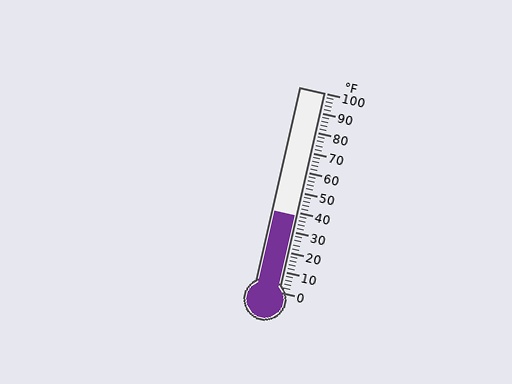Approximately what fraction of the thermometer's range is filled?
The thermometer is filled to approximately 40% of its range.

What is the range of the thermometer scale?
The thermometer scale ranges from 0°F to 100°F.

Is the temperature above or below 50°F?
The temperature is below 50°F.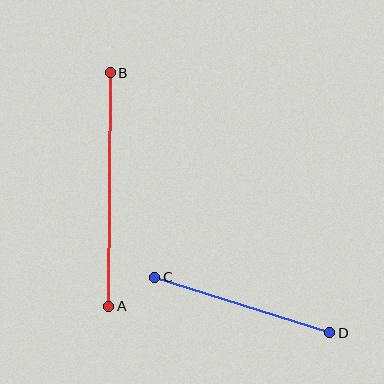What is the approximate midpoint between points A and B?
The midpoint is at approximately (109, 190) pixels.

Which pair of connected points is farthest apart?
Points A and B are farthest apart.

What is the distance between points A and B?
The distance is approximately 233 pixels.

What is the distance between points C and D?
The distance is approximately 183 pixels.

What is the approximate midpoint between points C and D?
The midpoint is at approximately (242, 305) pixels.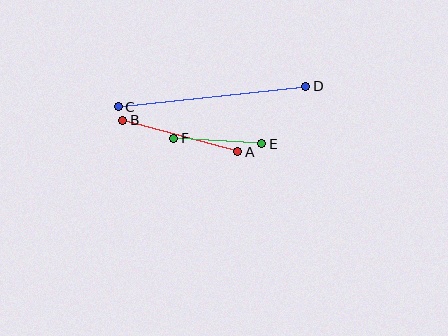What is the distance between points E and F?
The distance is approximately 88 pixels.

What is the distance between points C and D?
The distance is approximately 189 pixels.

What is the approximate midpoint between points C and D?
The midpoint is at approximately (212, 97) pixels.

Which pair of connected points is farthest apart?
Points C and D are farthest apart.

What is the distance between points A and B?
The distance is approximately 119 pixels.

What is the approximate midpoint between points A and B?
The midpoint is at approximately (180, 136) pixels.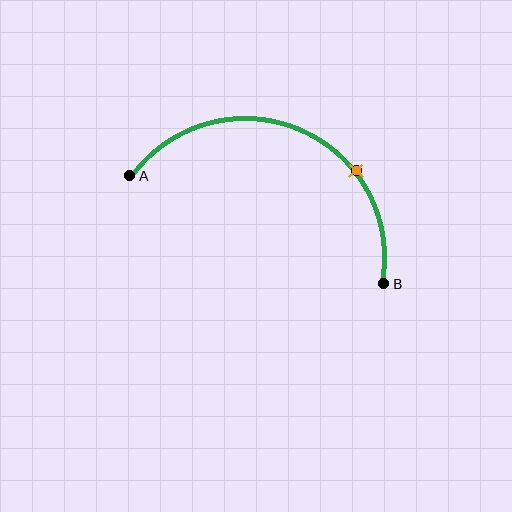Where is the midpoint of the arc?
The arc midpoint is the point on the curve farthest from the straight line joining A and B. It sits above that line.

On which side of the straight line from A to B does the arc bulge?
The arc bulges above the straight line connecting A and B.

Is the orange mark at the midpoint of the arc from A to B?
No. The orange mark lies on the arc but is closer to endpoint B. The arc midpoint would be at the point on the curve equidistant along the arc from both A and B.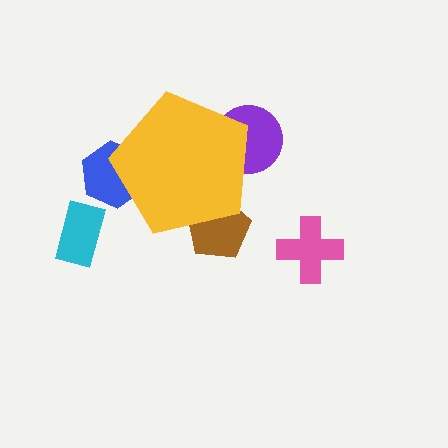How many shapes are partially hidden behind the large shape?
3 shapes are partially hidden.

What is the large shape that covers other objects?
A yellow pentagon.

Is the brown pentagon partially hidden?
Yes, the brown pentagon is partially hidden behind the yellow pentagon.